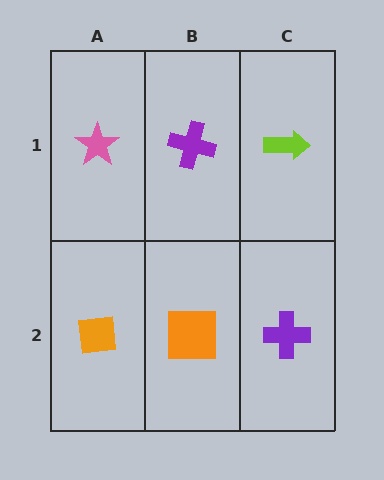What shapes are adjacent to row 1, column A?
An orange square (row 2, column A), a purple cross (row 1, column B).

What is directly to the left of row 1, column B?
A pink star.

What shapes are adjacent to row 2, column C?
A lime arrow (row 1, column C), an orange square (row 2, column B).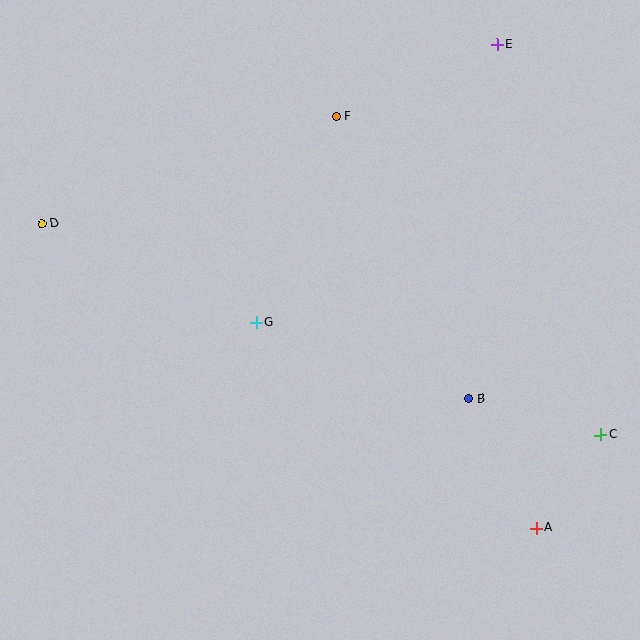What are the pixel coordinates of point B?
Point B is at (469, 399).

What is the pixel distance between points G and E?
The distance between G and E is 368 pixels.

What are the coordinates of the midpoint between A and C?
The midpoint between A and C is at (569, 481).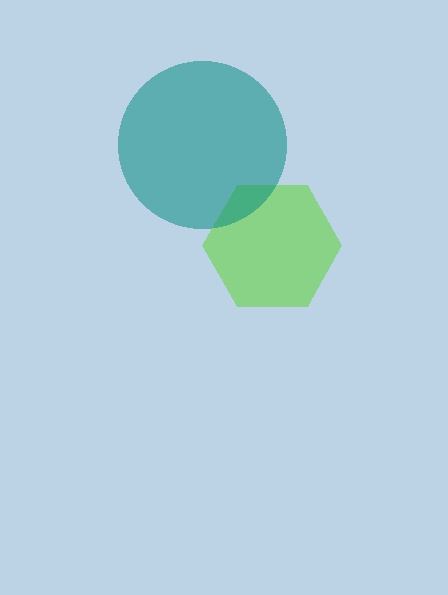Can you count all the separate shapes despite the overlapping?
Yes, there are 2 separate shapes.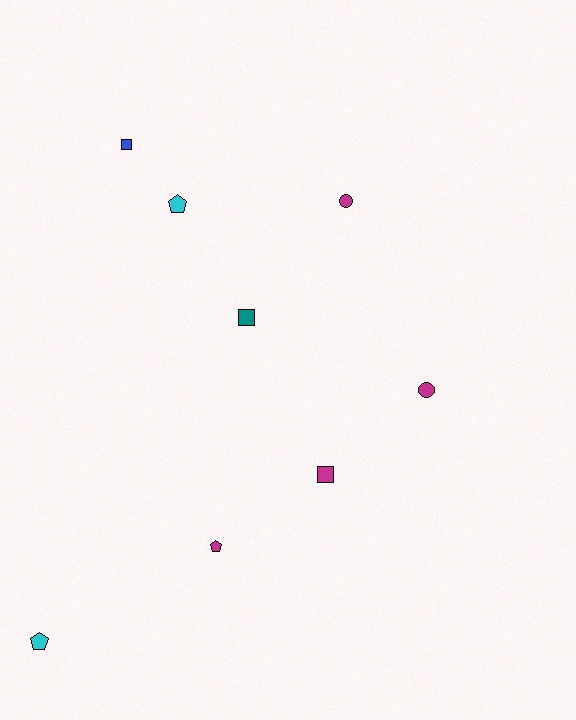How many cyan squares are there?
There are no cyan squares.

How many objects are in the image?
There are 8 objects.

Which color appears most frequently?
Magenta, with 4 objects.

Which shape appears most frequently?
Square, with 3 objects.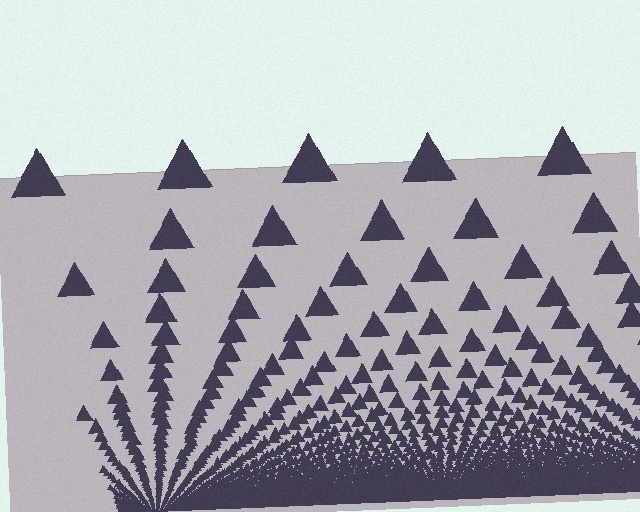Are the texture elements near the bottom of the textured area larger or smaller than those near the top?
Smaller. The gradient is inverted — elements near the bottom are smaller and denser.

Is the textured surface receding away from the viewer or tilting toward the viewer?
The surface appears to tilt toward the viewer. Texture elements get larger and sparser toward the top.